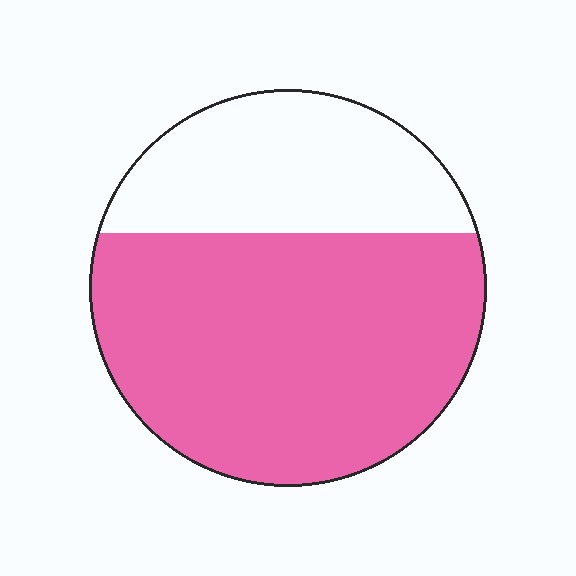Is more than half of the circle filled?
Yes.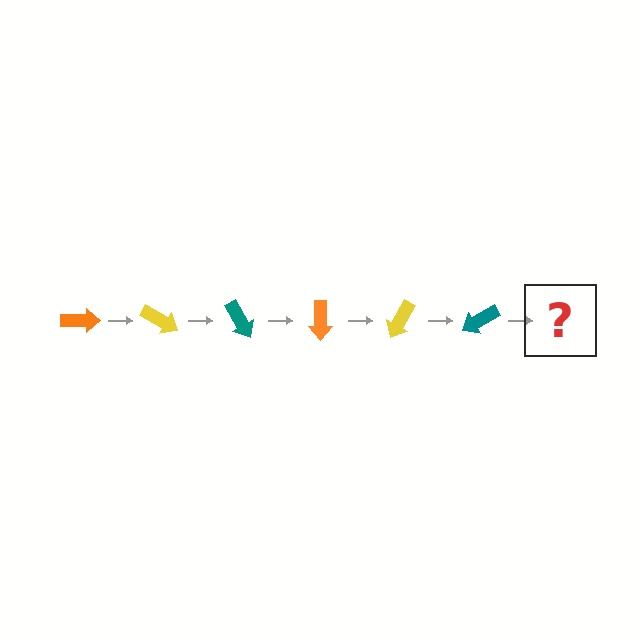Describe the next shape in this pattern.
It should be an orange arrow, rotated 180 degrees from the start.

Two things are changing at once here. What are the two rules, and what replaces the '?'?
The two rules are that it rotates 30 degrees each step and the color cycles through orange, yellow, and teal. The '?' should be an orange arrow, rotated 180 degrees from the start.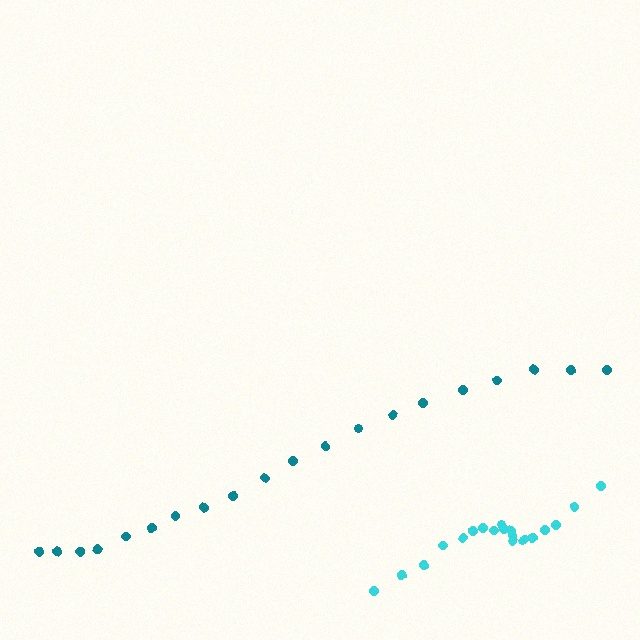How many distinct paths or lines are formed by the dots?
There are 2 distinct paths.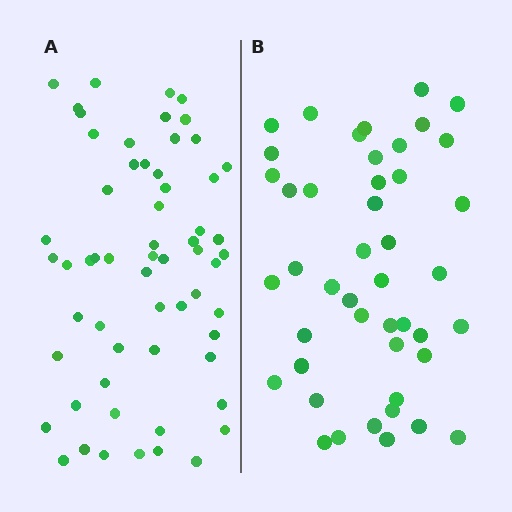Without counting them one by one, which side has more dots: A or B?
Region A (the left region) has more dots.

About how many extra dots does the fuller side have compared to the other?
Region A has approximately 15 more dots than region B.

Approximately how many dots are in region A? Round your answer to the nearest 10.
About 60 dots.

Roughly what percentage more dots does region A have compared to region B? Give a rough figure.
About 35% more.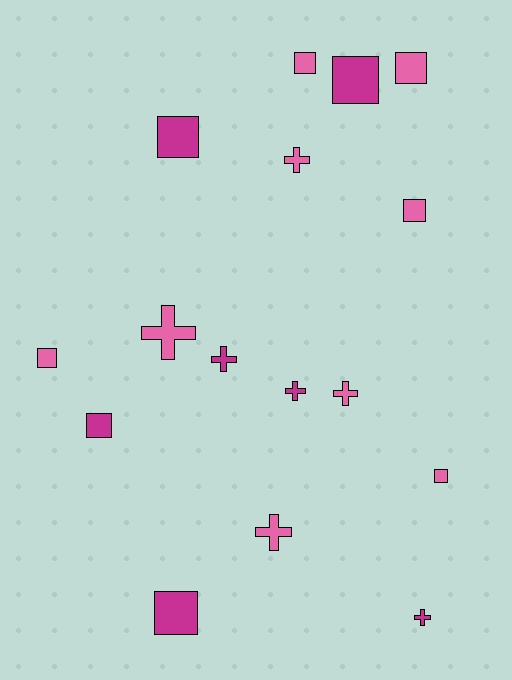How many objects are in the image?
There are 16 objects.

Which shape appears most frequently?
Square, with 9 objects.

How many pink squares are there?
There are 5 pink squares.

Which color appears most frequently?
Pink, with 9 objects.